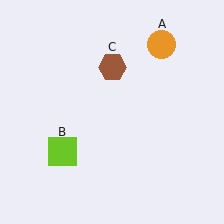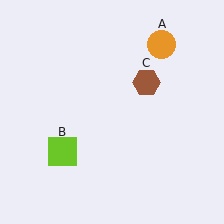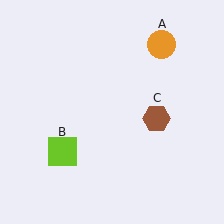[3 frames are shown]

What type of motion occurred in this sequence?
The brown hexagon (object C) rotated clockwise around the center of the scene.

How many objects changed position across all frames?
1 object changed position: brown hexagon (object C).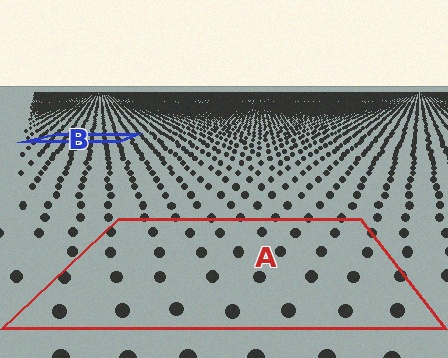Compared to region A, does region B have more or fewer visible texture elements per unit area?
Region B has more texture elements per unit area — they are packed more densely because it is farther away.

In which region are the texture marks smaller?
The texture marks are smaller in region B, because it is farther away.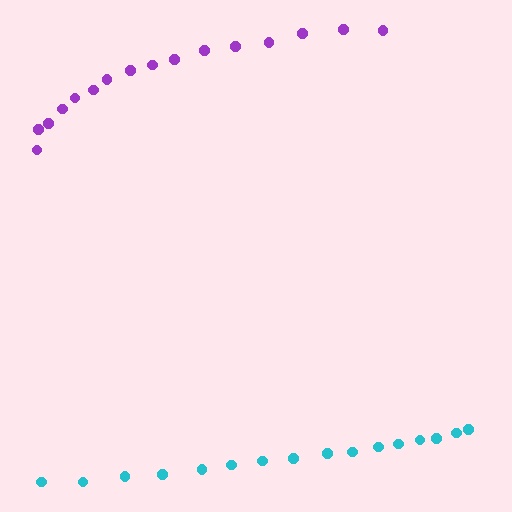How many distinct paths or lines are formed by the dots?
There are 2 distinct paths.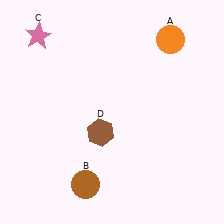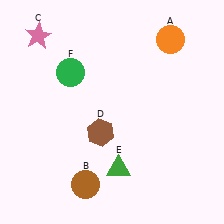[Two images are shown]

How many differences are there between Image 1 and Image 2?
There are 2 differences between the two images.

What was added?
A green triangle (E), a green circle (F) were added in Image 2.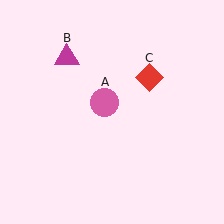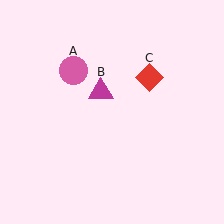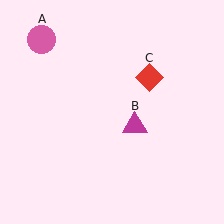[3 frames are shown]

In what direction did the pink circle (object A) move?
The pink circle (object A) moved up and to the left.